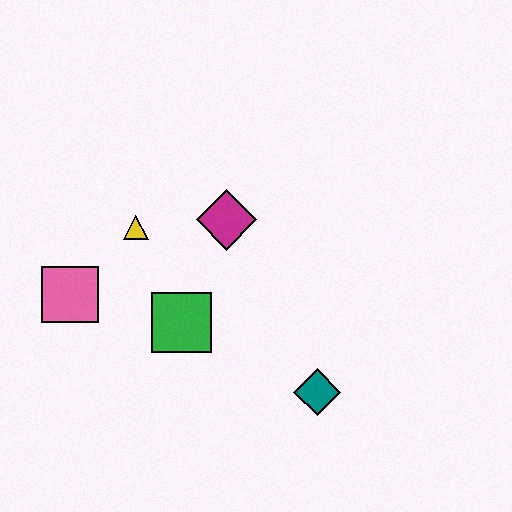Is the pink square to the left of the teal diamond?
Yes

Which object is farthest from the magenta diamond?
The teal diamond is farthest from the magenta diamond.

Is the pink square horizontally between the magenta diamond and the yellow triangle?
No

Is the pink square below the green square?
No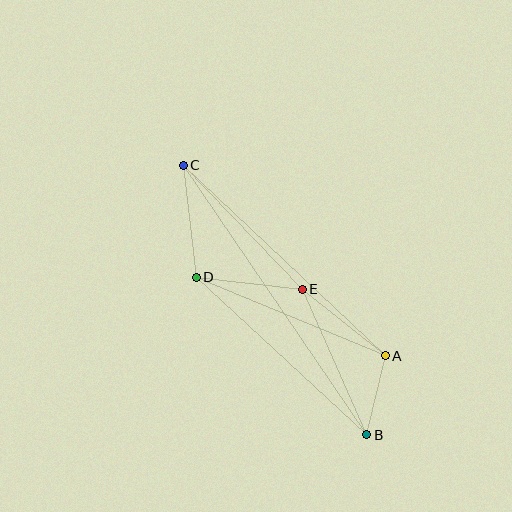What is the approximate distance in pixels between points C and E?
The distance between C and E is approximately 172 pixels.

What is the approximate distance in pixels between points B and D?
The distance between B and D is approximately 232 pixels.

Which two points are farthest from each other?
Points B and C are farthest from each other.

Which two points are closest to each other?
Points A and B are closest to each other.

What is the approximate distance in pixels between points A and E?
The distance between A and E is approximately 106 pixels.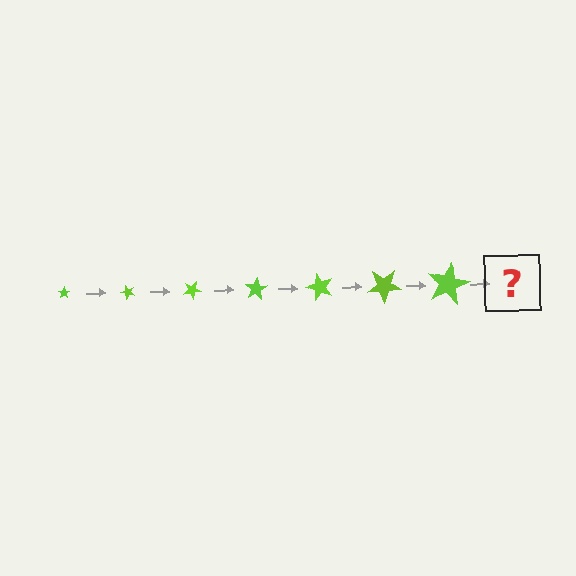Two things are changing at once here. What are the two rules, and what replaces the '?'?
The two rules are that the star grows larger each step and it rotates 50 degrees each step. The '?' should be a star, larger than the previous one and rotated 350 degrees from the start.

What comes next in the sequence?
The next element should be a star, larger than the previous one and rotated 350 degrees from the start.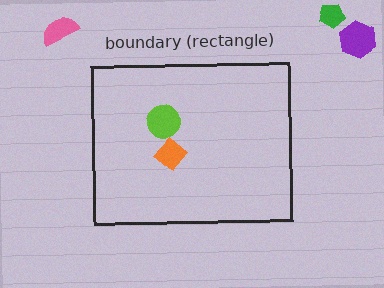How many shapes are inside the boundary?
2 inside, 3 outside.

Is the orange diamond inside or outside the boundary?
Inside.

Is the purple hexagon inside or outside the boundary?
Outside.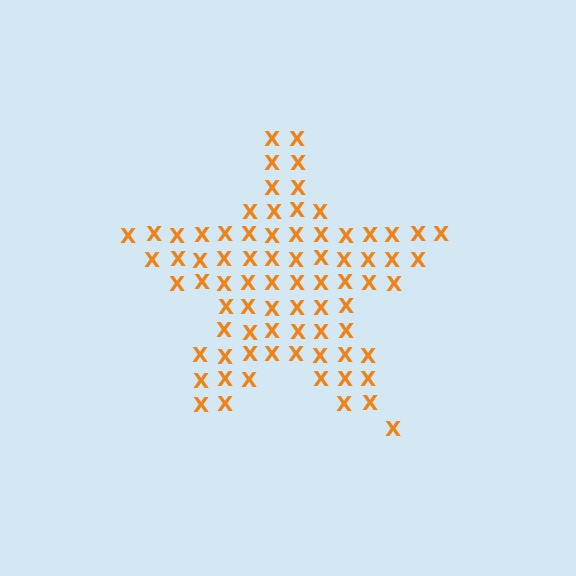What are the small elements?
The small elements are letter X's.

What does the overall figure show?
The overall figure shows a star.